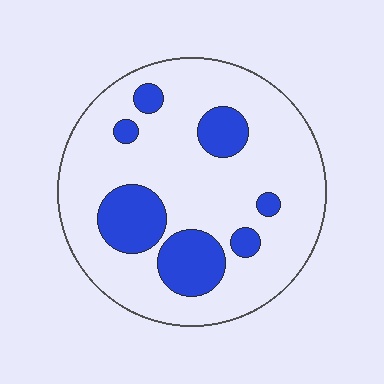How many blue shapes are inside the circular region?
7.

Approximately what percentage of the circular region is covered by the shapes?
Approximately 20%.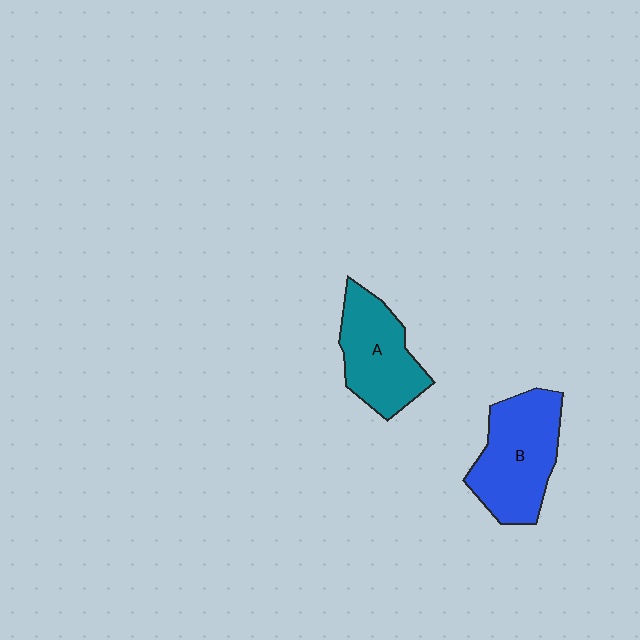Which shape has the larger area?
Shape B (blue).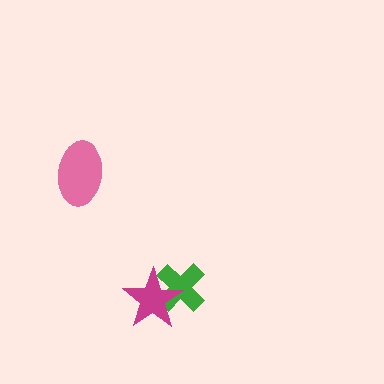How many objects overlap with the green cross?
1 object overlaps with the green cross.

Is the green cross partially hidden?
Yes, it is partially covered by another shape.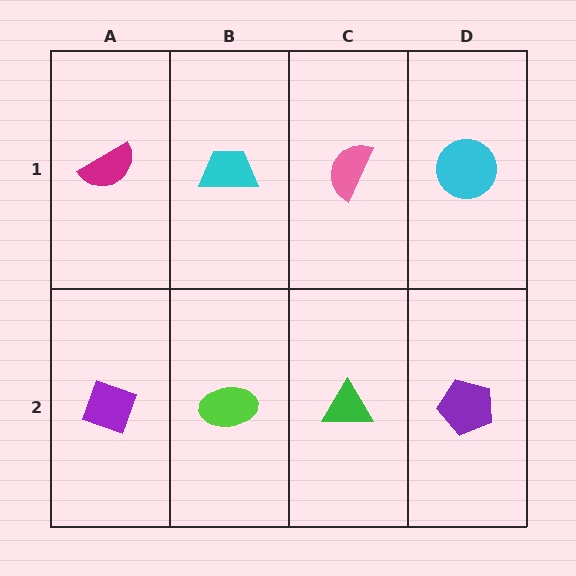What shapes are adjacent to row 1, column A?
A purple diamond (row 2, column A), a cyan trapezoid (row 1, column B).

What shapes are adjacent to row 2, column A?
A magenta semicircle (row 1, column A), a lime ellipse (row 2, column B).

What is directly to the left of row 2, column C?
A lime ellipse.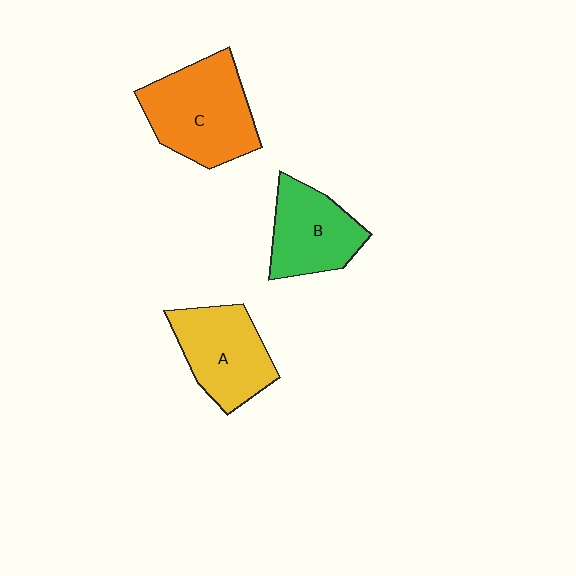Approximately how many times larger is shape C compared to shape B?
Approximately 1.4 times.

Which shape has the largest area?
Shape C (orange).